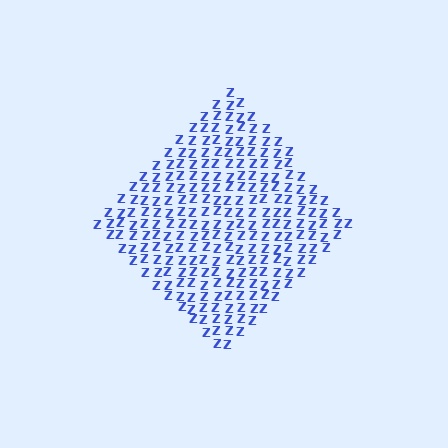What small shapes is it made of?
It is made of small letter Z's.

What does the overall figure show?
The overall figure shows a diamond.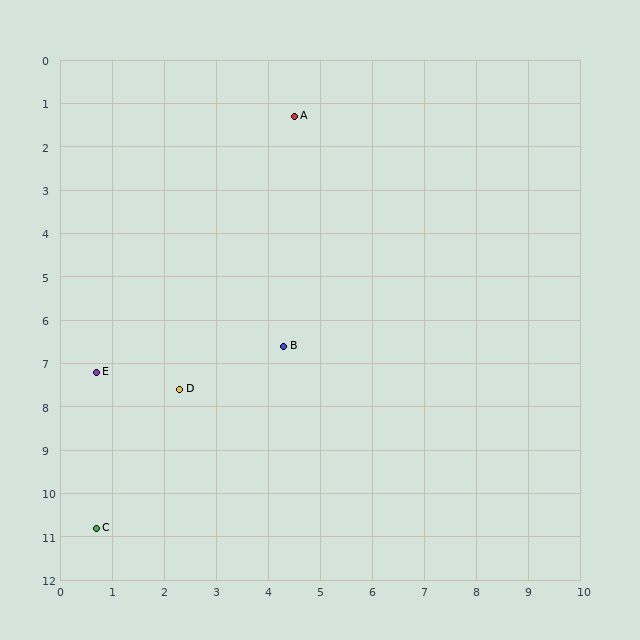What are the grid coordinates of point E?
Point E is at approximately (0.7, 7.2).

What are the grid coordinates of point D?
Point D is at approximately (2.3, 7.6).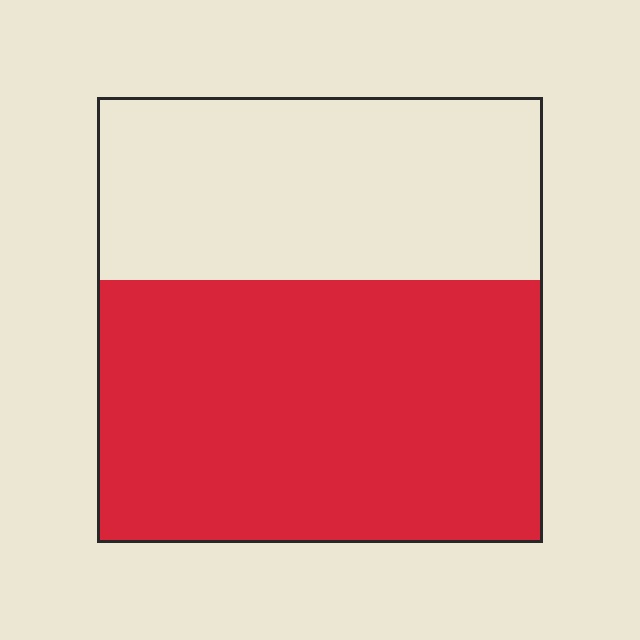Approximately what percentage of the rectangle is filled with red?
Approximately 60%.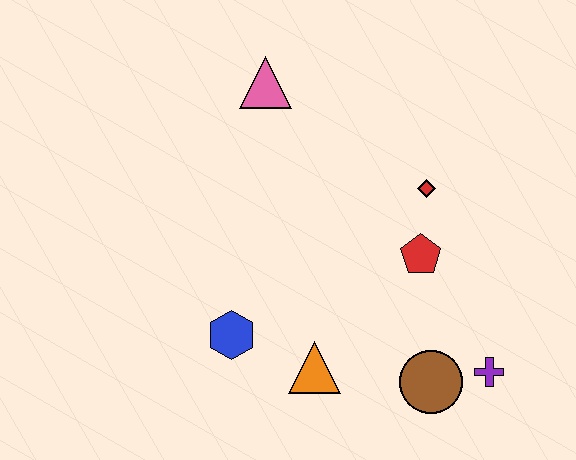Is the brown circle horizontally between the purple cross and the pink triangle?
Yes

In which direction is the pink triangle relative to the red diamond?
The pink triangle is to the left of the red diamond.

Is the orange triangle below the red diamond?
Yes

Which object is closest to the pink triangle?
The red diamond is closest to the pink triangle.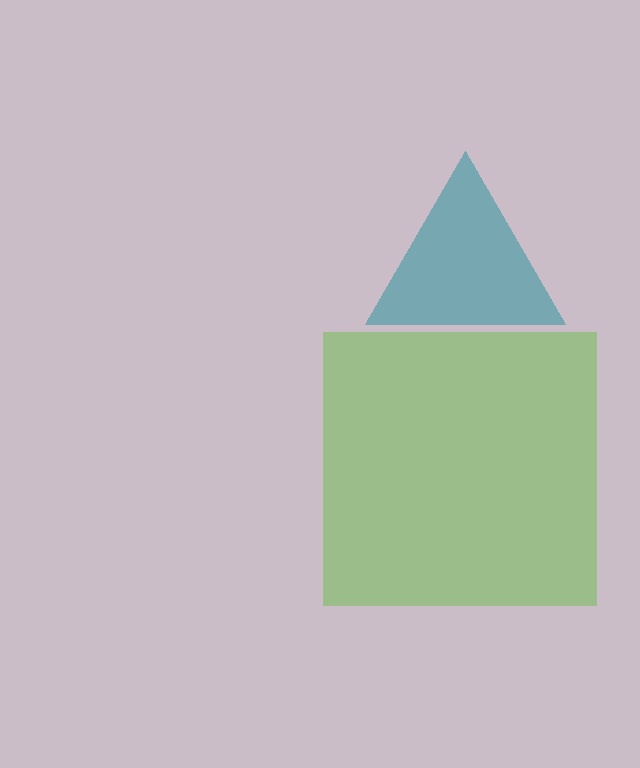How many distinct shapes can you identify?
There are 2 distinct shapes: a lime square, a teal triangle.